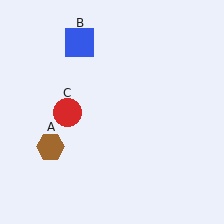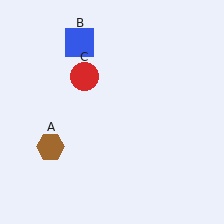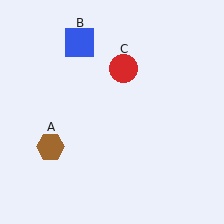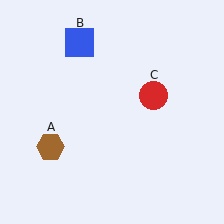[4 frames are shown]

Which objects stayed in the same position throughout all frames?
Brown hexagon (object A) and blue square (object B) remained stationary.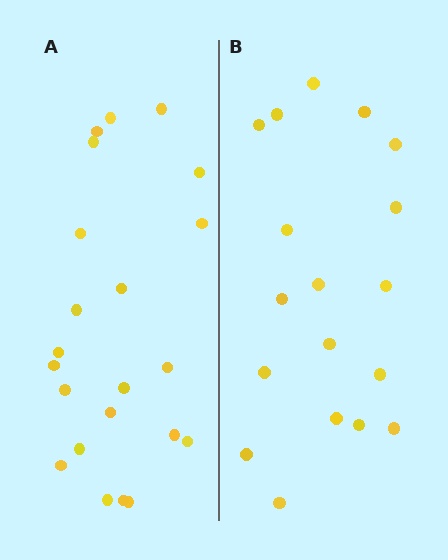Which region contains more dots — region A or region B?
Region A (the left region) has more dots.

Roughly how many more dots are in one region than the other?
Region A has about 4 more dots than region B.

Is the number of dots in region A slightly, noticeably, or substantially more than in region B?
Region A has only slightly more — the two regions are fairly close. The ratio is roughly 1.2 to 1.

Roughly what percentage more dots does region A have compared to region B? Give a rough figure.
About 20% more.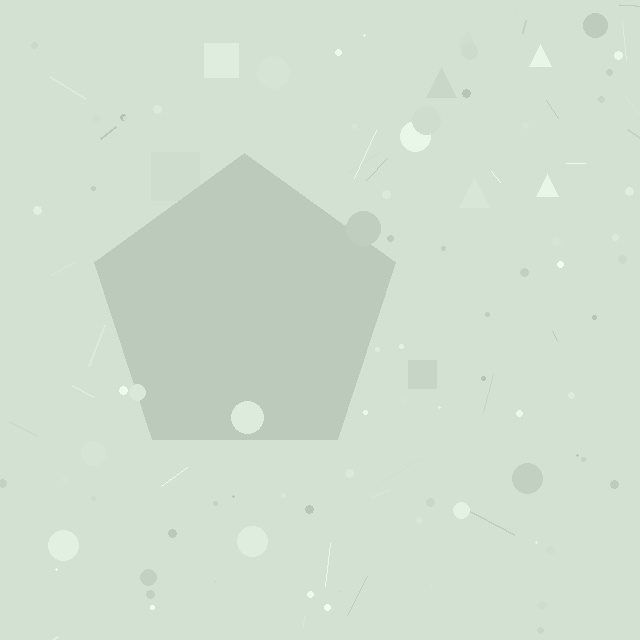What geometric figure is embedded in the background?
A pentagon is embedded in the background.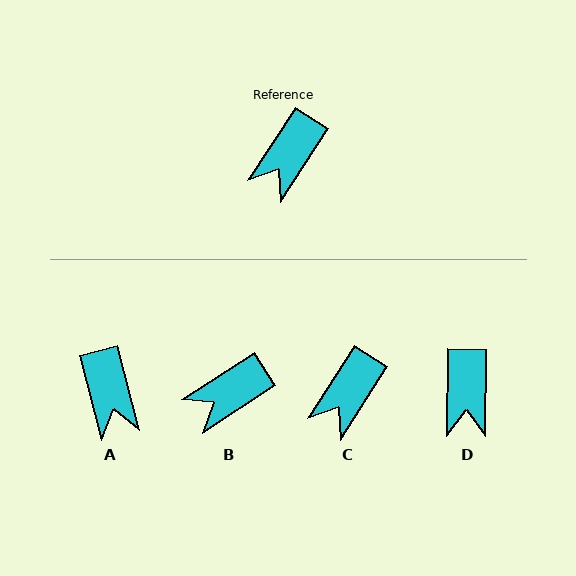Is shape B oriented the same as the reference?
No, it is off by about 24 degrees.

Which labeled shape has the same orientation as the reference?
C.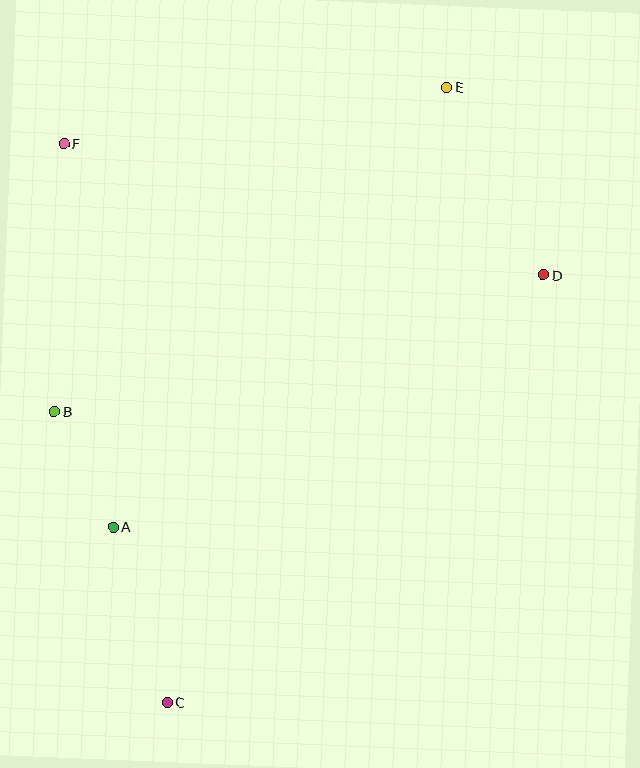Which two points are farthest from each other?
Points C and E are farthest from each other.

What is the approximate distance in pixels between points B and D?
The distance between B and D is approximately 508 pixels.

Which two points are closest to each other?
Points A and B are closest to each other.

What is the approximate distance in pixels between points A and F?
The distance between A and F is approximately 386 pixels.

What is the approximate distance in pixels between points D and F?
The distance between D and F is approximately 497 pixels.